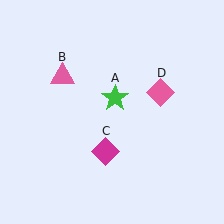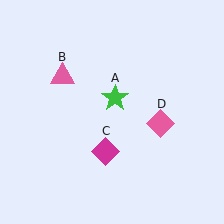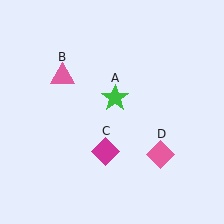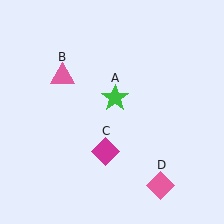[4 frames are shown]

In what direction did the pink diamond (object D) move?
The pink diamond (object D) moved down.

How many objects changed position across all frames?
1 object changed position: pink diamond (object D).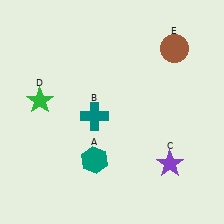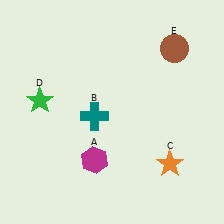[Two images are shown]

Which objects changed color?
A changed from teal to magenta. C changed from purple to orange.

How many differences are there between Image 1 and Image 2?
There are 2 differences between the two images.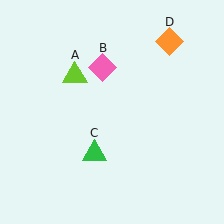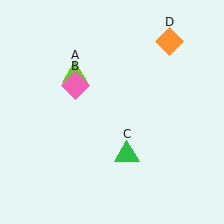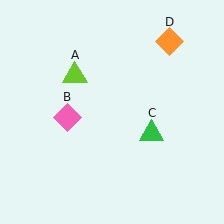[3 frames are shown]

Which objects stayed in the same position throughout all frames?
Lime triangle (object A) and orange diamond (object D) remained stationary.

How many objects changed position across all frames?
2 objects changed position: pink diamond (object B), green triangle (object C).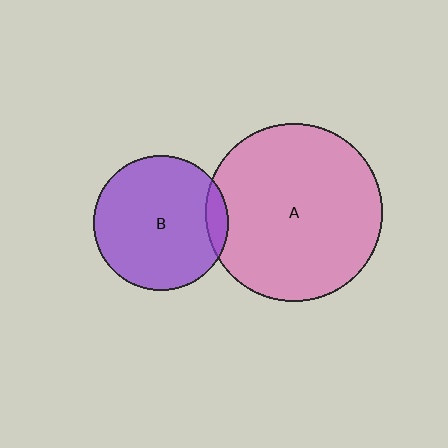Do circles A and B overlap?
Yes.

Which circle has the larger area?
Circle A (pink).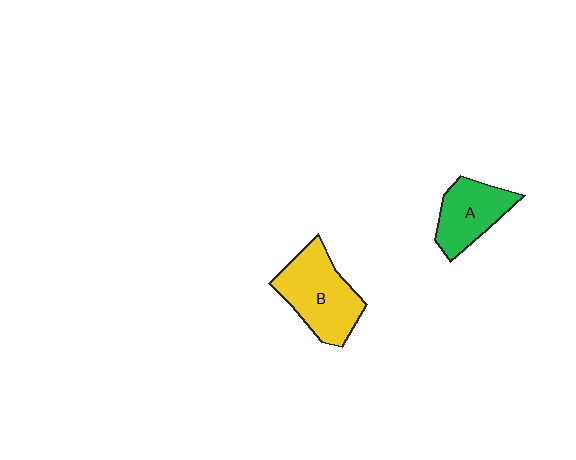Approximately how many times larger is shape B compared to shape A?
Approximately 1.4 times.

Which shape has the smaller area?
Shape A (green).